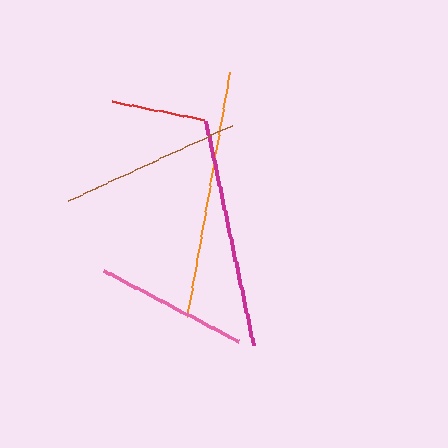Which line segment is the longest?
The orange line is the longest at approximately 248 pixels.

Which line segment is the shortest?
The red line is the shortest at approximately 94 pixels.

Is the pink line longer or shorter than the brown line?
The brown line is longer than the pink line.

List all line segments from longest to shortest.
From longest to shortest: orange, magenta, brown, pink, red.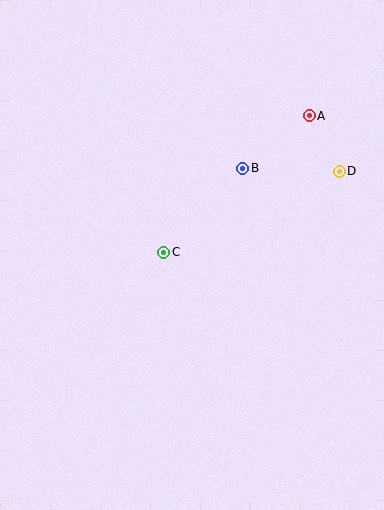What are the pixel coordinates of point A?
Point A is at (309, 116).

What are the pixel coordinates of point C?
Point C is at (164, 252).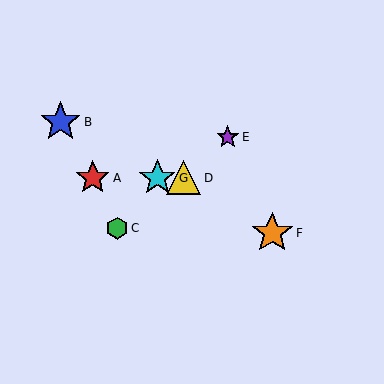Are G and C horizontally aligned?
No, G is at y≈178 and C is at y≈228.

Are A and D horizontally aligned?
Yes, both are at y≈178.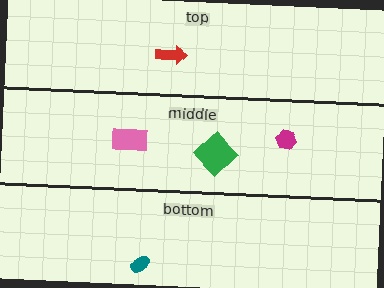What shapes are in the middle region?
The magenta hexagon, the green diamond, the pink rectangle.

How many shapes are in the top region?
1.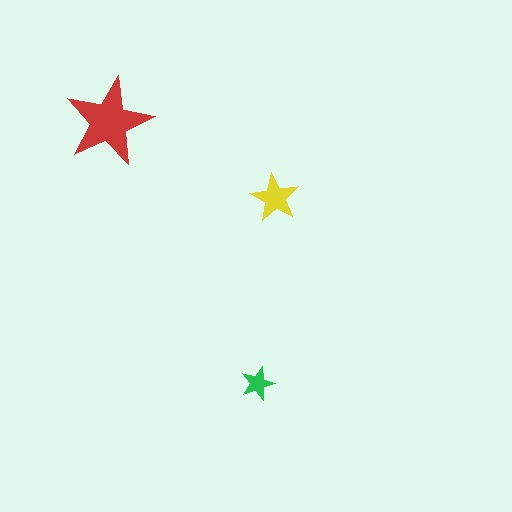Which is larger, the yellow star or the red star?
The red one.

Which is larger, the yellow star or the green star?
The yellow one.